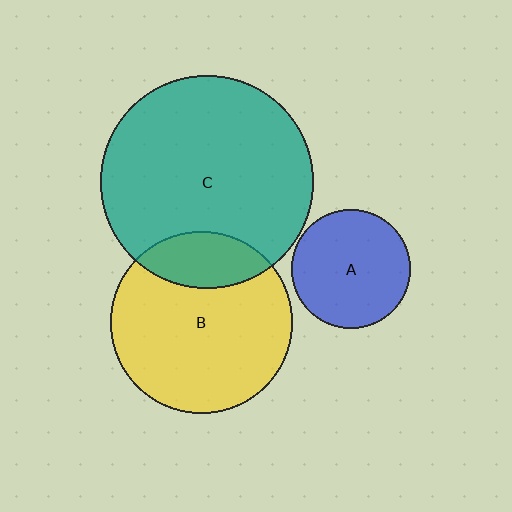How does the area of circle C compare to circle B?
Approximately 1.4 times.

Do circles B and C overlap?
Yes.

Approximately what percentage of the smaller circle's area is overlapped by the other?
Approximately 20%.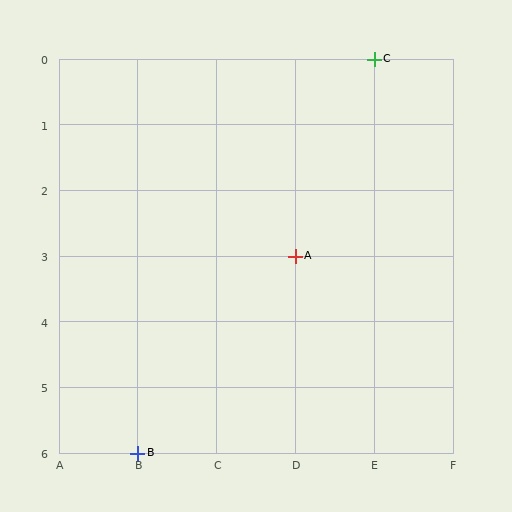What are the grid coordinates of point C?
Point C is at grid coordinates (E, 0).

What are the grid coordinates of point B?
Point B is at grid coordinates (B, 6).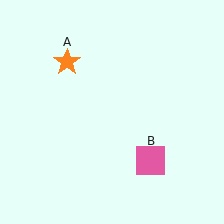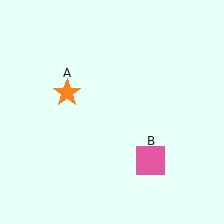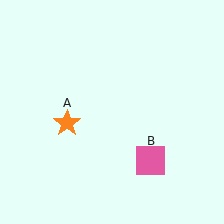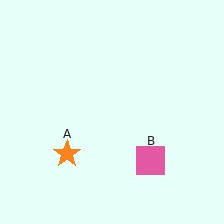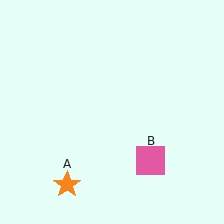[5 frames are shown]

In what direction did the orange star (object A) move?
The orange star (object A) moved down.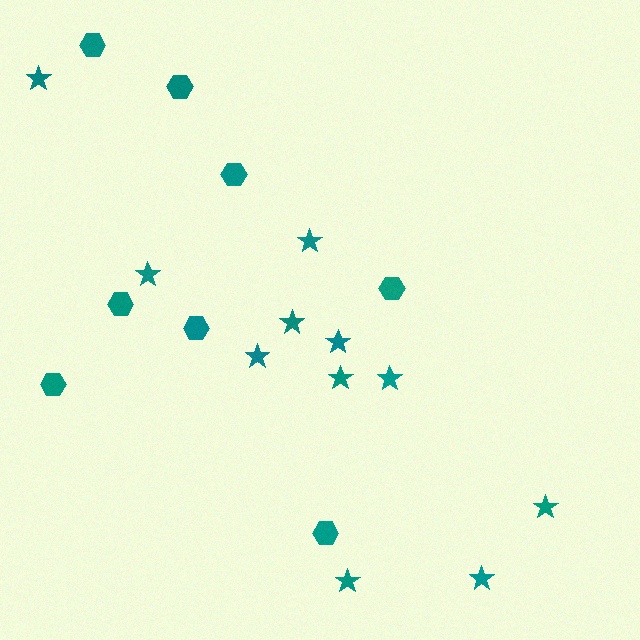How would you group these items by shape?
There are 2 groups: one group of stars (11) and one group of hexagons (8).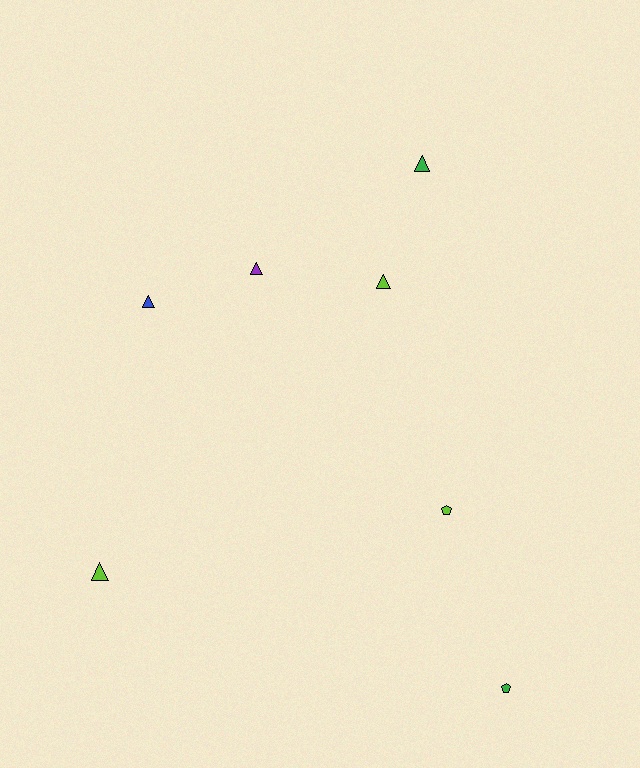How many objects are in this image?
There are 7 objects.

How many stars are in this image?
There are no stars.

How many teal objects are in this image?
There are no teal objects.